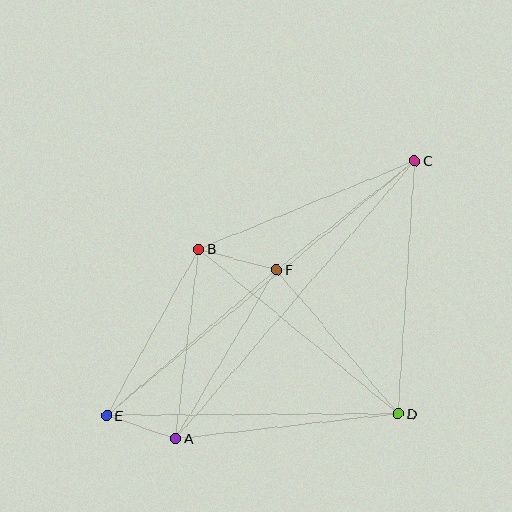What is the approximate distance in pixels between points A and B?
The distance between A and B is approximately 191 pixels.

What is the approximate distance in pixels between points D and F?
The distance between D and F is approximately 189 pixels.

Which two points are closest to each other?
Points A and E are closest to each other.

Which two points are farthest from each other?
Points C and E are farthest from each other.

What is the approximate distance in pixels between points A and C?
The distance between A and C is approximately 367 pixels.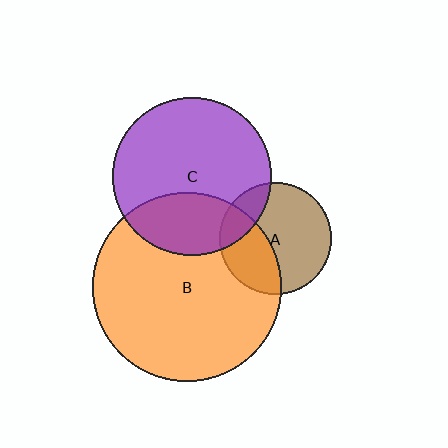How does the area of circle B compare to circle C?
Approximately 1.4 times.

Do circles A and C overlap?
Yes.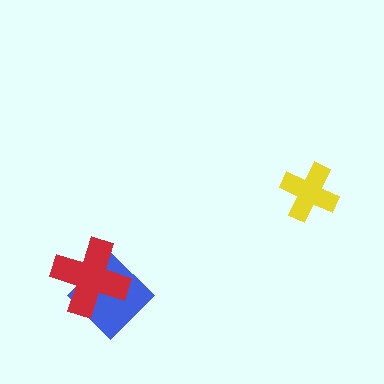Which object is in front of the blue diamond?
The red cross is in front of the blue diamond.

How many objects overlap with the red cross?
1 object overlaps with the red cross.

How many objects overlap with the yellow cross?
0 objects overlap with the yellow cross.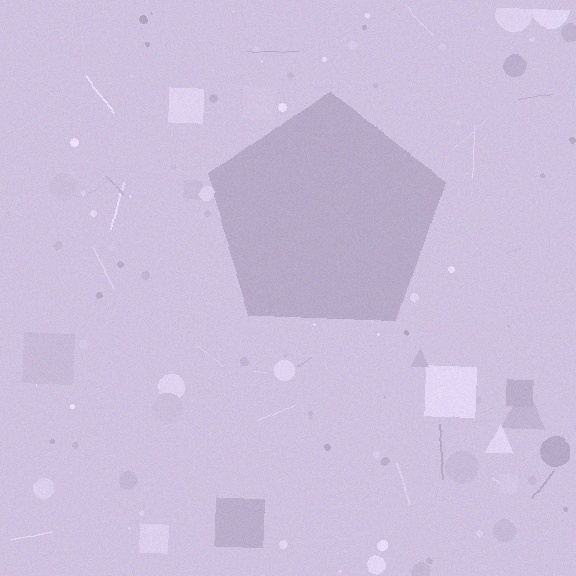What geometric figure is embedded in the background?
A pentagon is embedded in the background.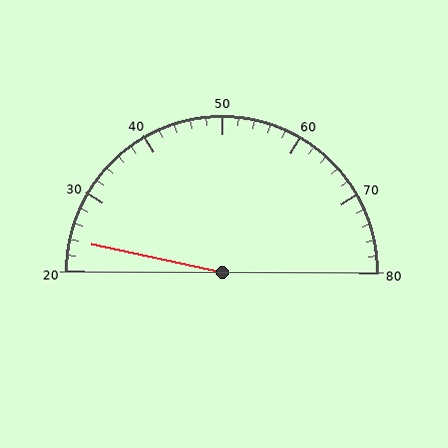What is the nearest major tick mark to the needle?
The nearest major tick mark is 20.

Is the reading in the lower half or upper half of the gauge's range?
The reading is in the lower half of the range (20 to 80).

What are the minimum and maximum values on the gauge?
The gauge ranges from 20 to 80.